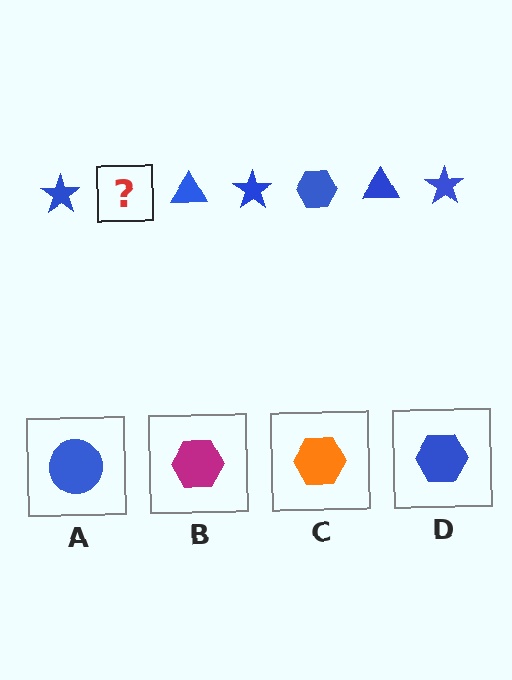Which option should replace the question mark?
Option D.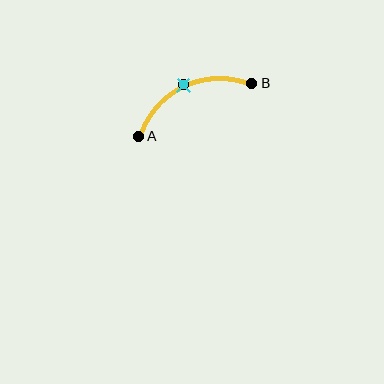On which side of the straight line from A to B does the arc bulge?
The arc bulges above the straight line connecting A and B.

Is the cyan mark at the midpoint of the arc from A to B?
Yes. The cyan mark lies on the arc at equal arc-length from both A and B — it is the arc midpoint.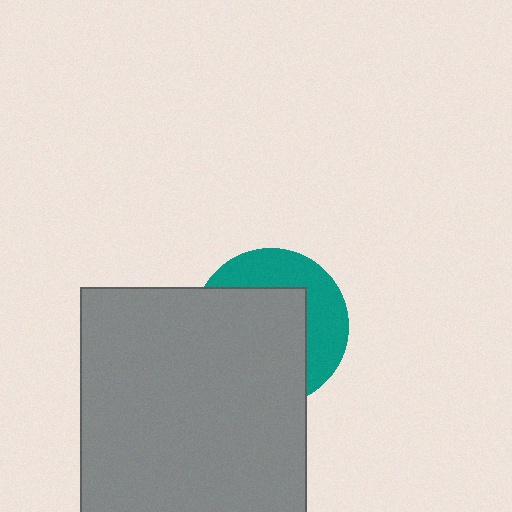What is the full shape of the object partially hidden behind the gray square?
The partially hidden object is a teal circle.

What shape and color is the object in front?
The object in front is a gray square.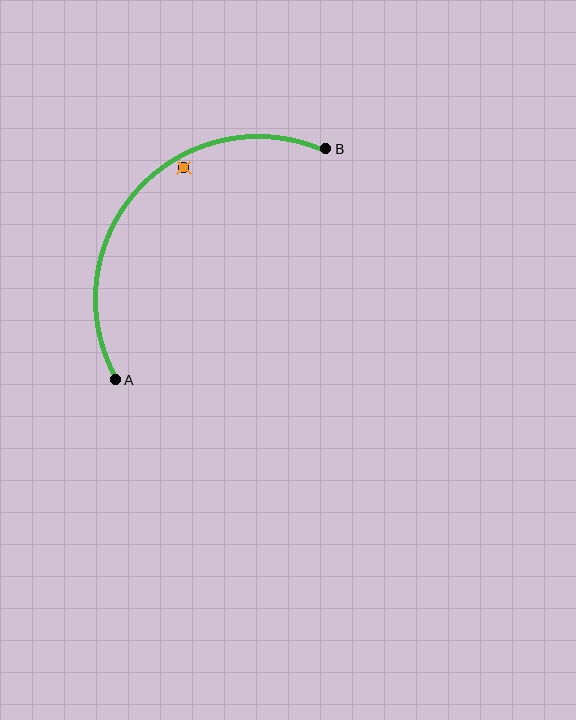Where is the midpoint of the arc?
The arc midpoint is the point on the curve farthest from the straight line joining A and B. It sits above and to the left of that line.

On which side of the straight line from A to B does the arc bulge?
The arc bulges above and to the left of the straight line connecting A and B.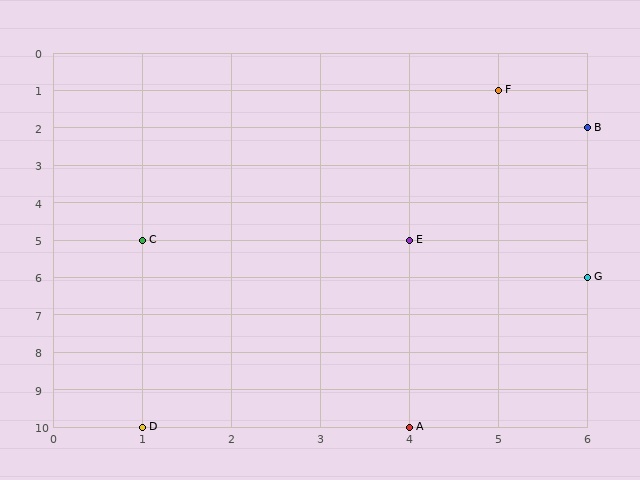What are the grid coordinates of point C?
Point C is at grid coordinates (1, 5).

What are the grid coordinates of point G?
Point G is at grid coordinates (6, 6).